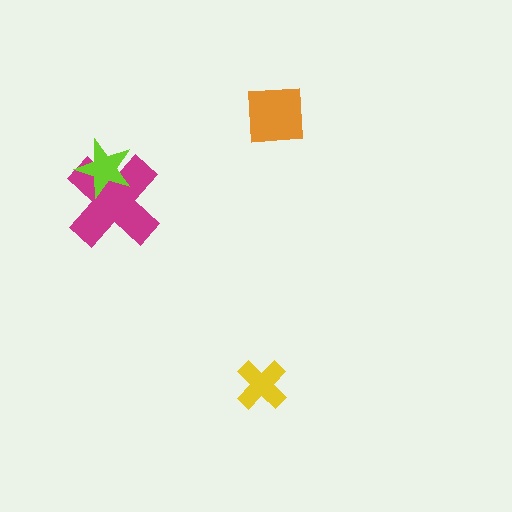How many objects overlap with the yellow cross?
0 objects overlap with the yellow cross.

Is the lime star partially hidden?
No, no other shape covers it.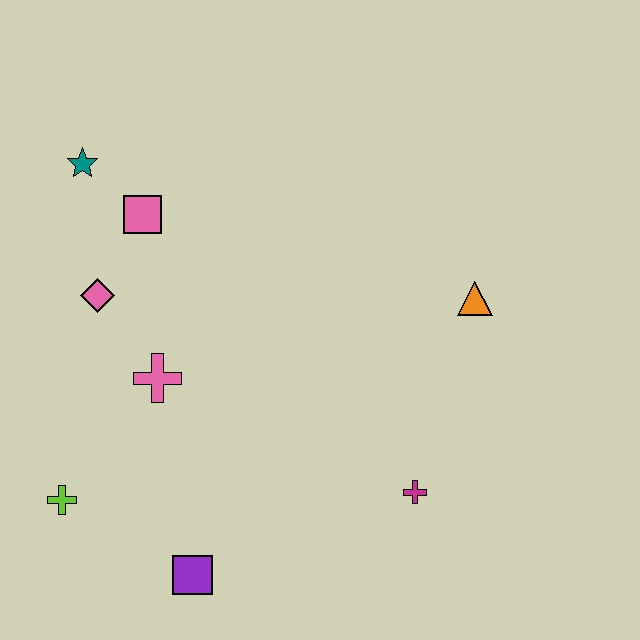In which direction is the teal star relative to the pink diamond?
The teal star is above the pink diamond.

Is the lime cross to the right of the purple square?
No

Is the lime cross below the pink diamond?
Yes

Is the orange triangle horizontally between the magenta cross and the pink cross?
No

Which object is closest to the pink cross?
The pink diamond is closest to the pink cross.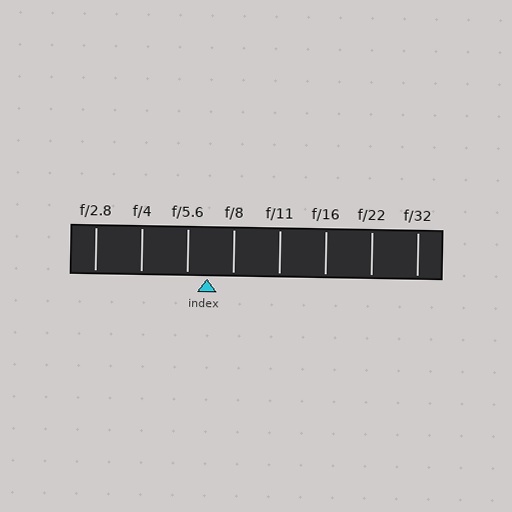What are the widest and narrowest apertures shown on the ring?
The widest aperture shown is f/2.8 and the narrowest is f/32.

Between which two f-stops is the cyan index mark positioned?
The index mark is between f/5.6 and f/8.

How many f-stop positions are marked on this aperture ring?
There are 8 f-stop positions marked.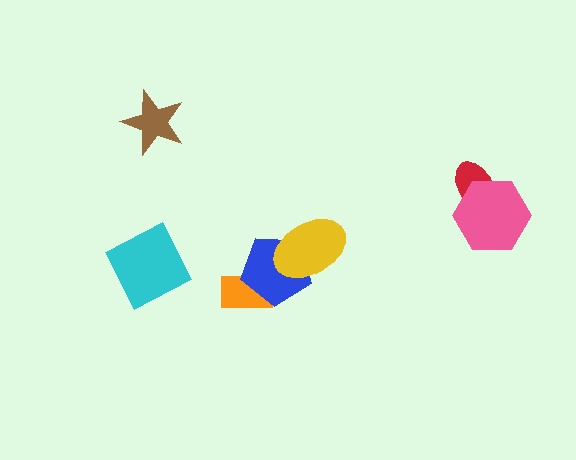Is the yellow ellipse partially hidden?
No, no other shape covers it.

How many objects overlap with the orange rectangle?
1 object overlaps with the orange rectangle.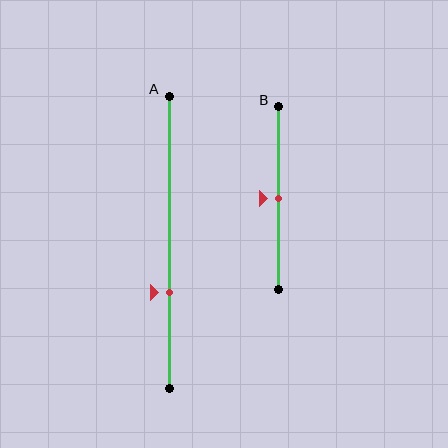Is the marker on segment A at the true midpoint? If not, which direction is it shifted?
No, the marker on segment A is shifted downward by about 17% of the segment length.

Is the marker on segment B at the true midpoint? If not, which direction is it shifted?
Yes, the marker on segment B is at the true midpoint.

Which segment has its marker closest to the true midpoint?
Segment B has its marker closest to the true midpoint.